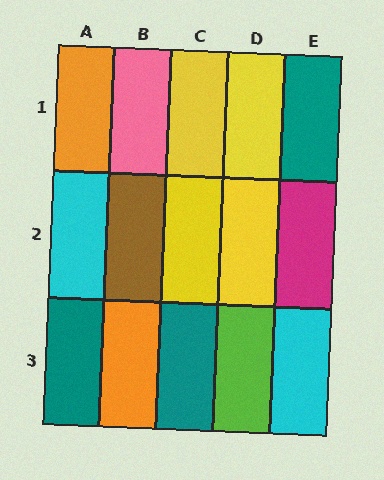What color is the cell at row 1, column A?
Orange.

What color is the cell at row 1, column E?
Teal.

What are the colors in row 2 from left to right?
Cyan, brown, yellow, yellow, magenta.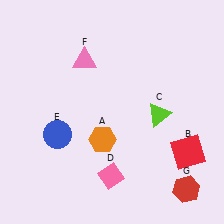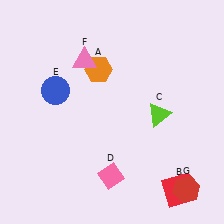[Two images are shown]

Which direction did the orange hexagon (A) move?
The orange hexagon (A) moved up.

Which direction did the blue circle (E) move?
The blue circle (E) moved up.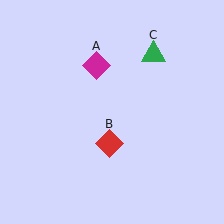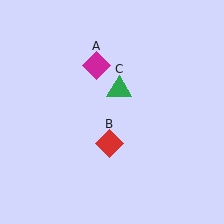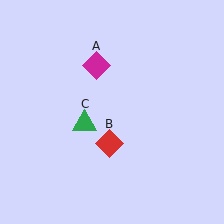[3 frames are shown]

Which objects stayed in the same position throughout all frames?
Magenta diamond (object A) and red diamond (object B) remained stationary.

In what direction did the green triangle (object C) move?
The green triangle (object C) moved down and to the left.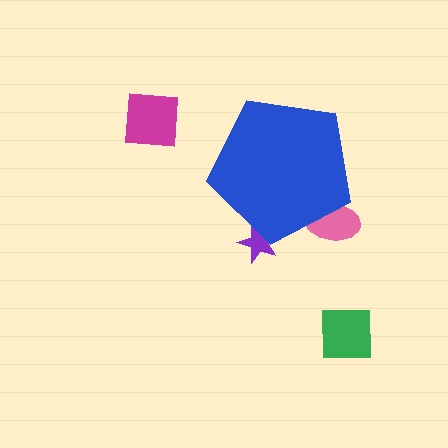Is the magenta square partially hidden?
No, the magenta square is fully visible.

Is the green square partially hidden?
No, the green square is fully visible.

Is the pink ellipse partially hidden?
Yes, the pink ellipse is partially hidden behind the blue pentagon.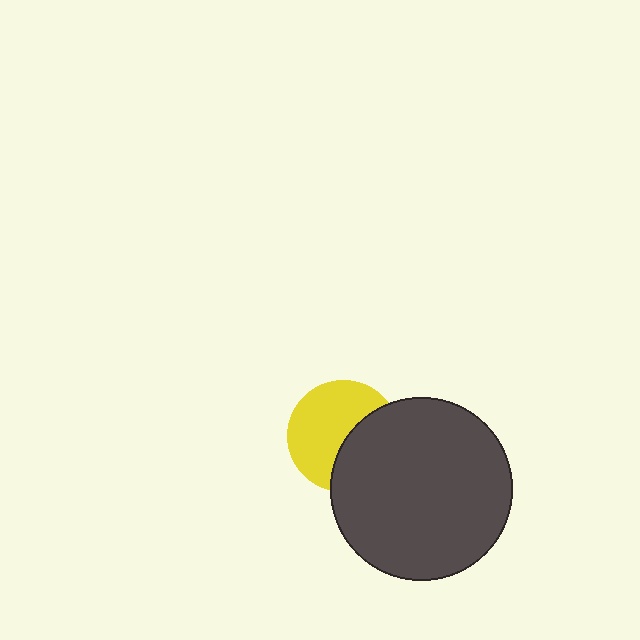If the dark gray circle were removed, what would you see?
You would see the complete yellow circle.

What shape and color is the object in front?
The object in front is a dark gray circle.